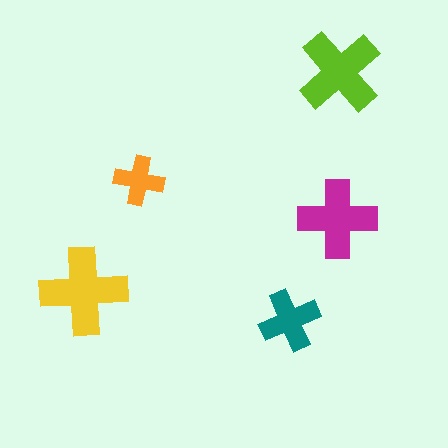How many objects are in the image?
There are 5 objects in the image.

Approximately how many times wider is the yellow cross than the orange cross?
About 2 times wider.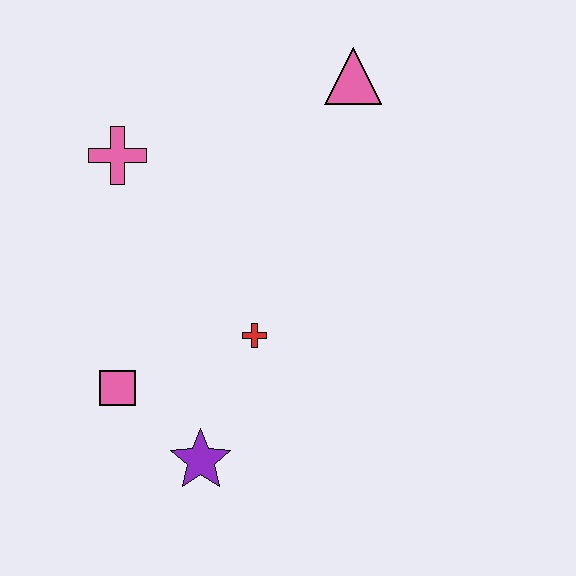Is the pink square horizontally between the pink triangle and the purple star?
No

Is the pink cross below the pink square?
No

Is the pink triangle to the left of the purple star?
No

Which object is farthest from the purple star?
The pink triangle is farthest from the purple star.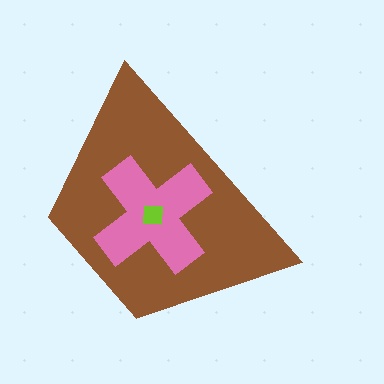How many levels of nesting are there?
3.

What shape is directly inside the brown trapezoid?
The pink cross.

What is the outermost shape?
The brown trapezoid.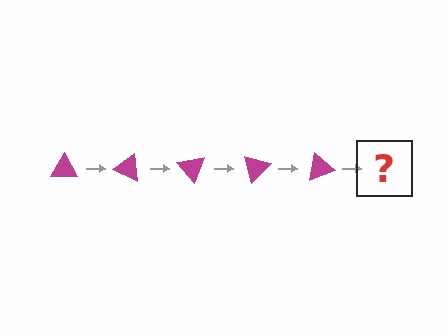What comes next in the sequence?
The next element should be a magenta triangle rotated 125 degrees.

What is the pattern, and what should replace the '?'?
The pattern is that the triangle rotates 25 degrees each step. The '?' should be a magenta triangle rotated 125 degrees.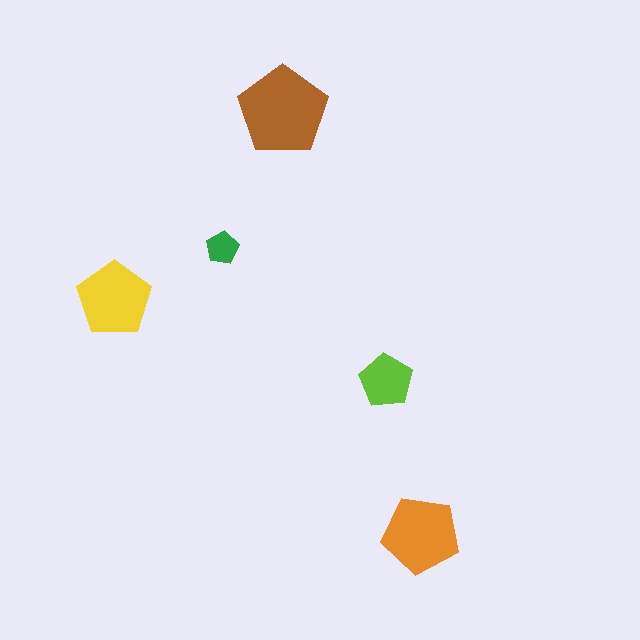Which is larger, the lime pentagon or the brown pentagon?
The brown one.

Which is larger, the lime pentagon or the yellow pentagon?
The yellow one.